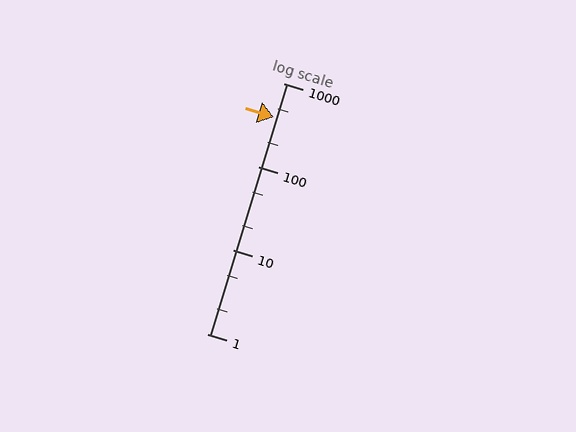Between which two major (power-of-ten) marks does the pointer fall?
The pointer is between 100 and 1000.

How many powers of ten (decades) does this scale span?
The scale spans 3 decades, from 1 to 1000.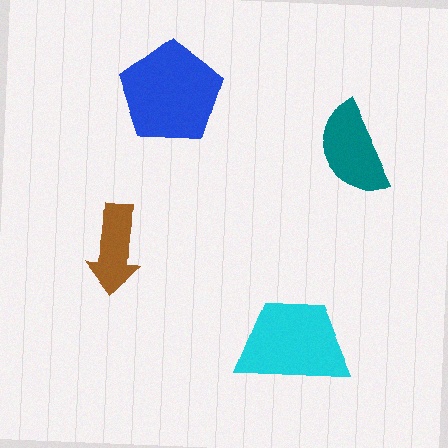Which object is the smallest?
The brown arrow.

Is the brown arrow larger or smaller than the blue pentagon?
Smaller.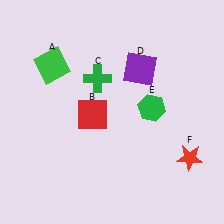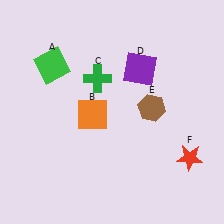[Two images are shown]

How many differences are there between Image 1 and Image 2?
There are 2 differences between the two images.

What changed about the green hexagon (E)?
In Image 1, E is green. In Image 2, it changed to brown.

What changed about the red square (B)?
In Image 1, B is red. In Image 2, it changed to orange.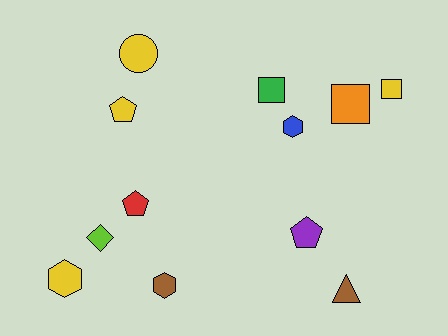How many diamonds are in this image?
There is 1 diamond.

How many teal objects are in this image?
There are no teal objects.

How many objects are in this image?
There are 12 objects.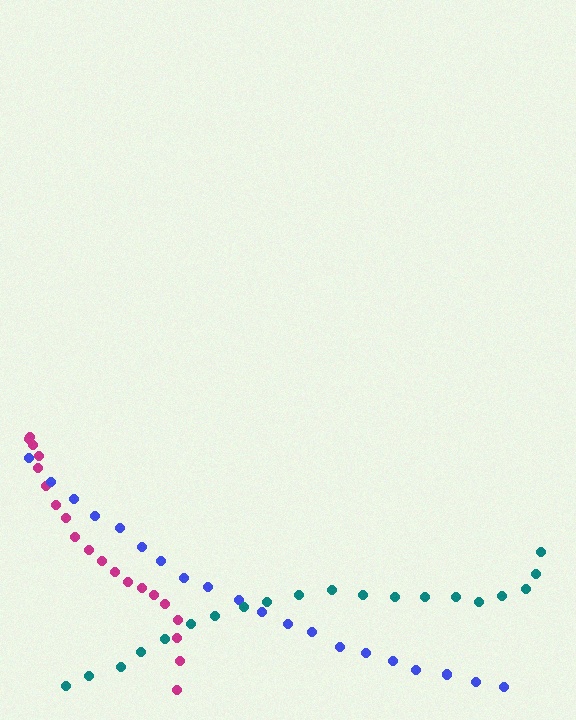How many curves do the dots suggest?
There are 3 distinct paths.